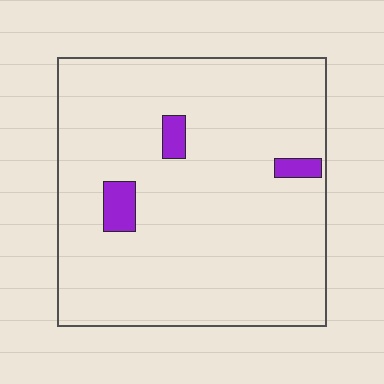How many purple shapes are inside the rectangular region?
3.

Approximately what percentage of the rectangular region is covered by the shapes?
Approximately 5%.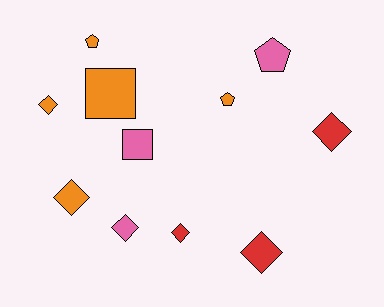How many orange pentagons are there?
There are 2 orange pentagons.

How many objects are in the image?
There are 11 objects.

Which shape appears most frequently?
Diamond, with 6 objects.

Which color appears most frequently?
Orange, with 5 objects.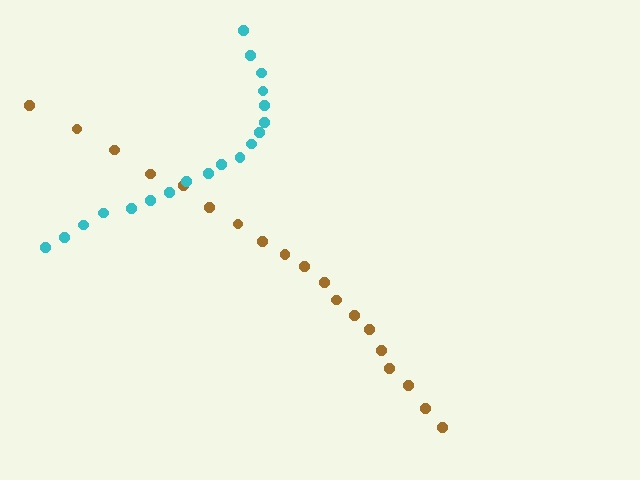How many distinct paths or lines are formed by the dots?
There are 2 distinct paths.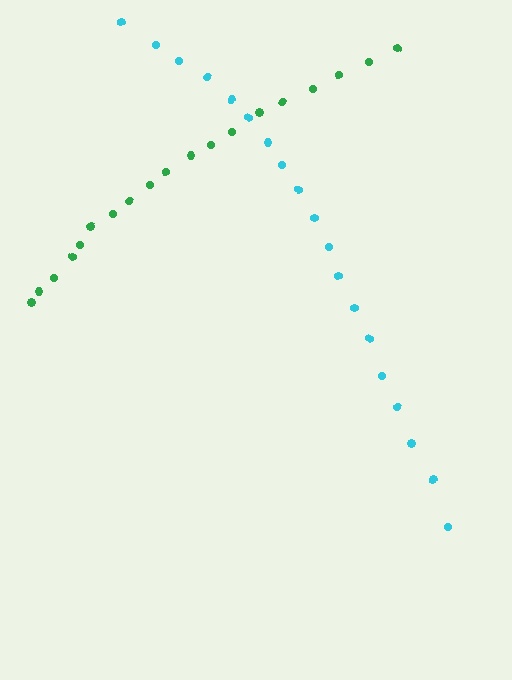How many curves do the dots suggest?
There are 2 distinct paths.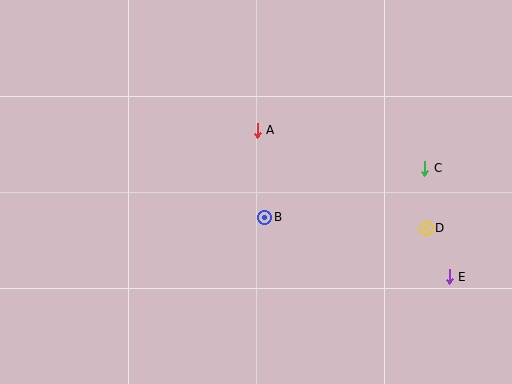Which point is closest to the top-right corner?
Point C is closest to the top-right corner.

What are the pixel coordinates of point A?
Point A is at (257, 130).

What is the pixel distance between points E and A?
The distance between E and A is 242 pixels.